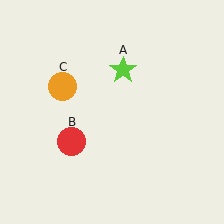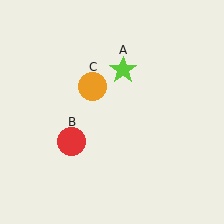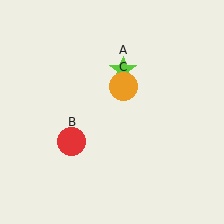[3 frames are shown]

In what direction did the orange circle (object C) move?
The orange circle (object C) moved right.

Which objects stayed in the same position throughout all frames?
Lime star (object A) and red circle (object B) remained stationary.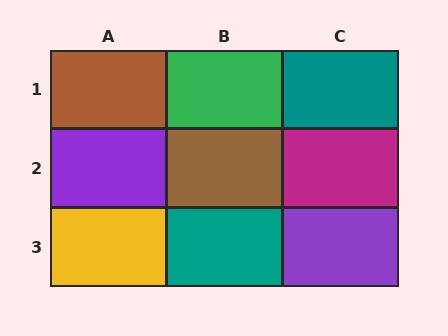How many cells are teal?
2 cells are teal.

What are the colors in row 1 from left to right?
Brown, green, teal.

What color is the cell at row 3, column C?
Purple.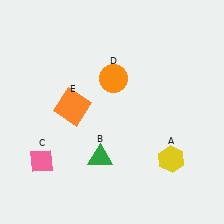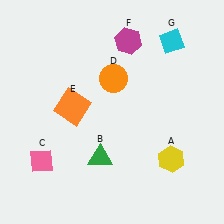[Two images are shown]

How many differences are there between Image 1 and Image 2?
There are 2 differences between the two images.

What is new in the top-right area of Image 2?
A magenta hexagon (F) was added in the top-right area of Image 2.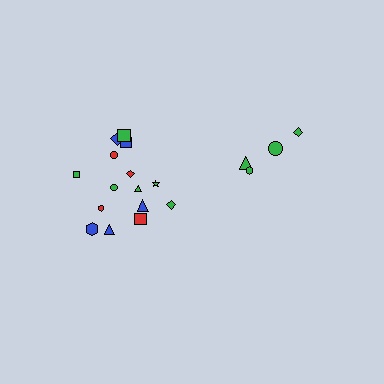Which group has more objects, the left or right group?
The left group.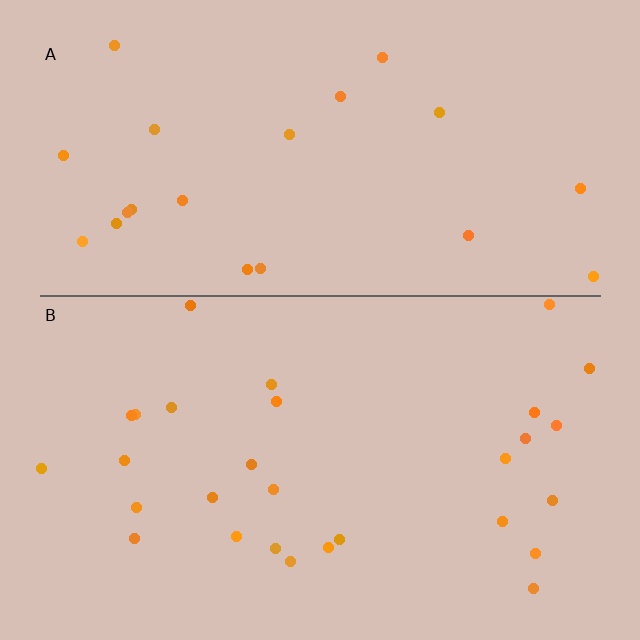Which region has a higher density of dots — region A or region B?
B (the bottom).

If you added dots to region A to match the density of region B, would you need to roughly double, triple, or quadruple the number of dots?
Approximately double.